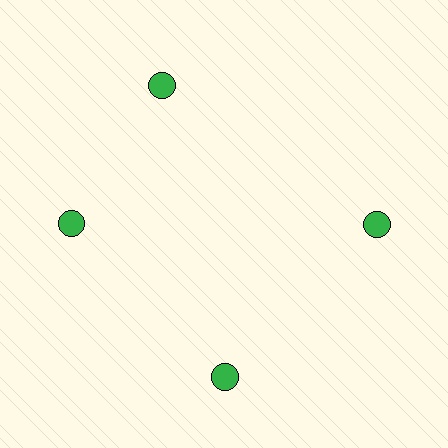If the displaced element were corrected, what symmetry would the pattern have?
It would have 4-fold rotational symmetry — the pattern would map onto itself every 90 degrees.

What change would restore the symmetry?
The symmetry would be restored by rotating it back into even spacing with its neighbors so that all 4 circles sit at equal angles and equal distance from the center.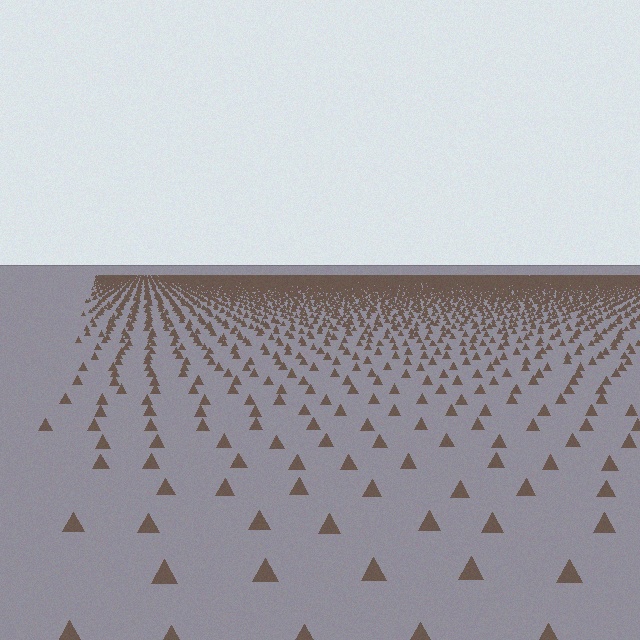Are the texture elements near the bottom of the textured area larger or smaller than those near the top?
Larger. Near the bottom, elements are closer to the viewer and appear at a bigger on-screen size.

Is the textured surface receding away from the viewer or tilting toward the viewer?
The surface is receding away from the viewer. Texture elements get smaller and denser toward the top.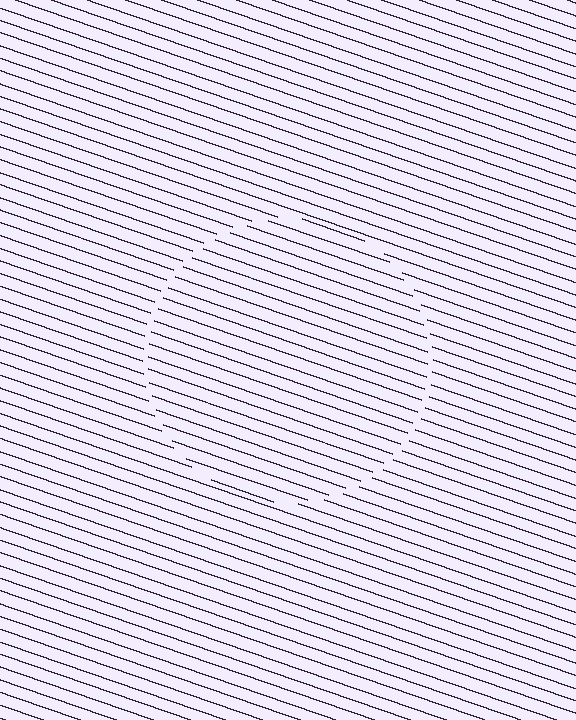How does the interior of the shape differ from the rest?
The interior of the shape contains the same grating, shifted by half a period — the contour is defined by the phase discontinuity where line-ends from the inner and outer gratings abut.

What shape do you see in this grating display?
An illusory circle. The interior of the shape contains the same grating, shifted by half a period — the contour is defined by the phase discontinuity where line-ends from the inner and outer gratings abut.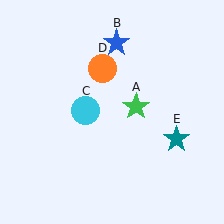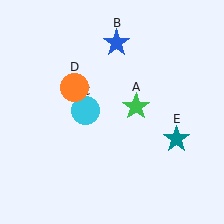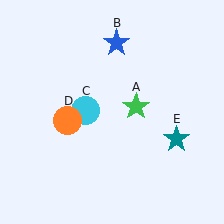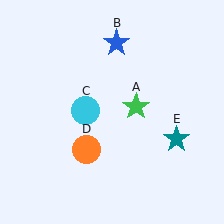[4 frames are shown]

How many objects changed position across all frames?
1 object changed position: orange circle (object D).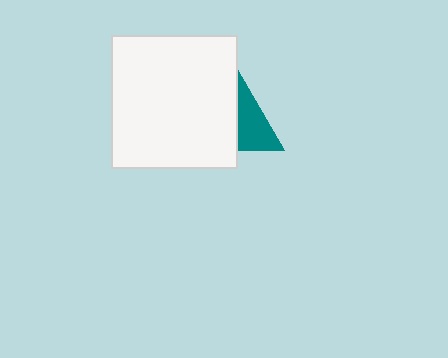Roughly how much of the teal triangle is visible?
A small part of it is visible (roughly 38%).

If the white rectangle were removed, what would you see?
You would see the complete teal triangle.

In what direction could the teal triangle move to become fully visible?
The teal triangle could move right. That would shift it out from behind the white rectangle entirely.